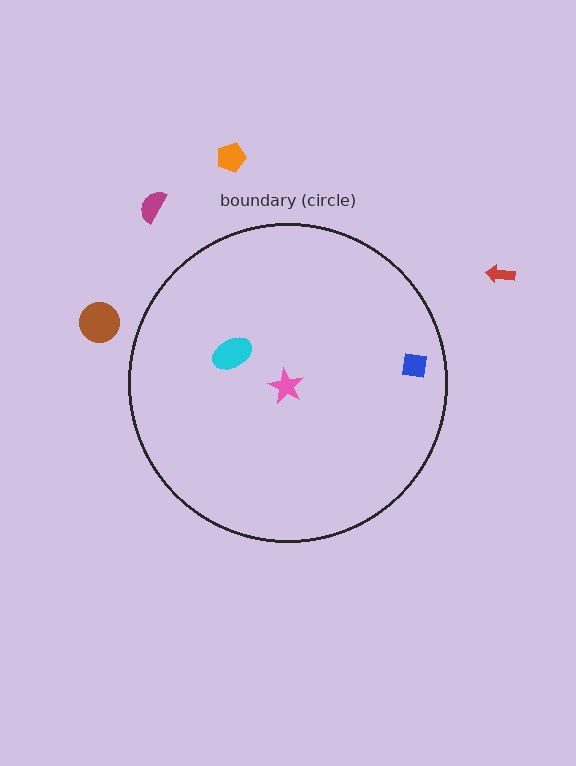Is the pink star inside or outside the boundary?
Inside.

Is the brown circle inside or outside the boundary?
Outside.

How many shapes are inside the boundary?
3 inside, 4 outside.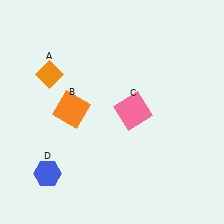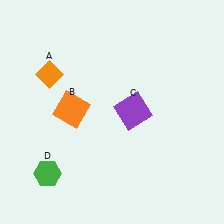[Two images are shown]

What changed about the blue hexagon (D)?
In Image 1, D is blue. In Image 2, it changed to green.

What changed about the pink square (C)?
In Image 1, C is pink. In Image 2, it changed to purple.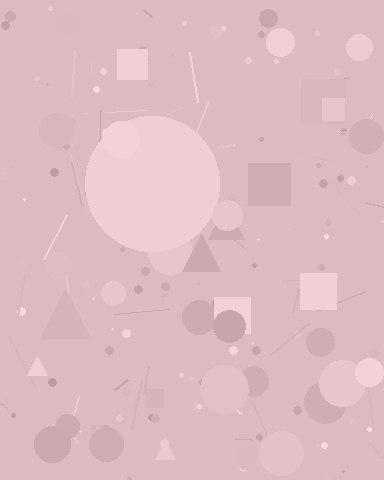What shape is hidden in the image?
A circle is hidden in the image.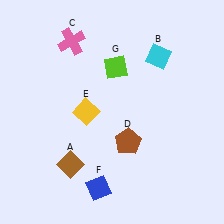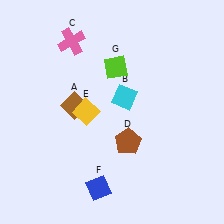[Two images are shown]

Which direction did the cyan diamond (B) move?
The cyan diamond (B) moved down.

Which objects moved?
The objects that moved are: the brown diamond (A), the cyan diamond (B).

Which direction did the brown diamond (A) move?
The brown diamond (A) moved up.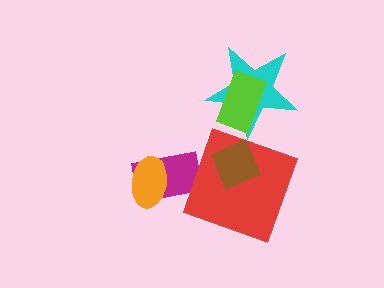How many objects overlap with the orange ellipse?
1 object overlaps with the orange ellipse.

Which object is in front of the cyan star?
The lime rectangle is in front of the cyan star.